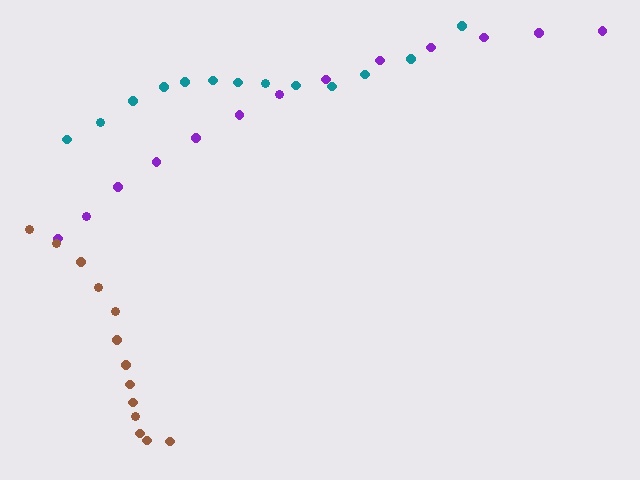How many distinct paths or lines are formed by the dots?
There are 3 distinct paths.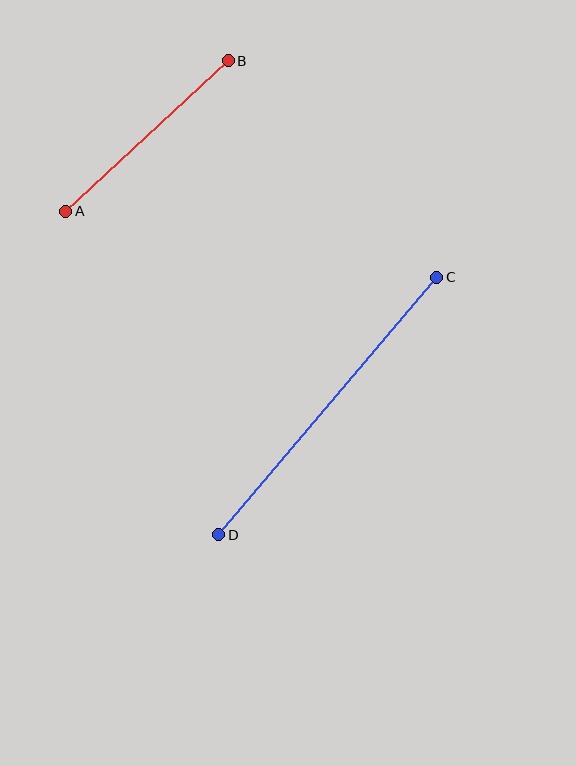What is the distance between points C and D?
The distance is approximately 338 pixels.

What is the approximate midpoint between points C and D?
The midpoint is at approximately (328, 406) pixels.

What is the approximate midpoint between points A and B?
The midpoint is at approximately (147, 136) pixels.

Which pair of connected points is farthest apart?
Points C and D are farthest apart.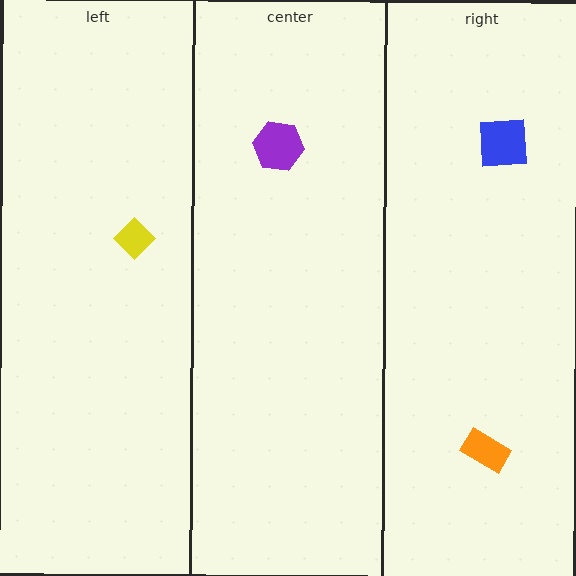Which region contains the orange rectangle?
The right region.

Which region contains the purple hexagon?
The center region.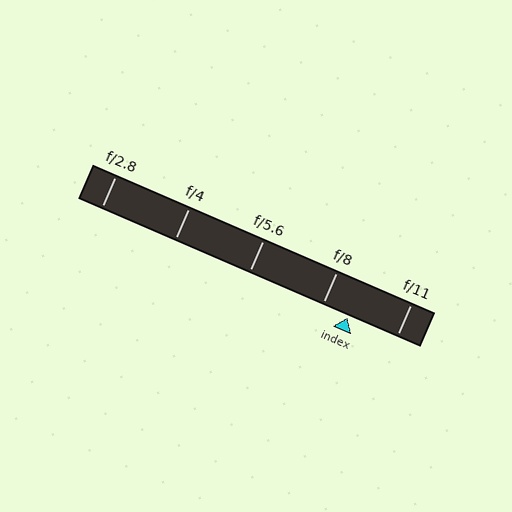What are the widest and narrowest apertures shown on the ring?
The widest aperture shown is f/2.8 and the narrowest is f/11.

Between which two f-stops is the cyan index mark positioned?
The index mark is between f/8 and f/11.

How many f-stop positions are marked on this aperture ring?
There are 5 f-stop positions marked.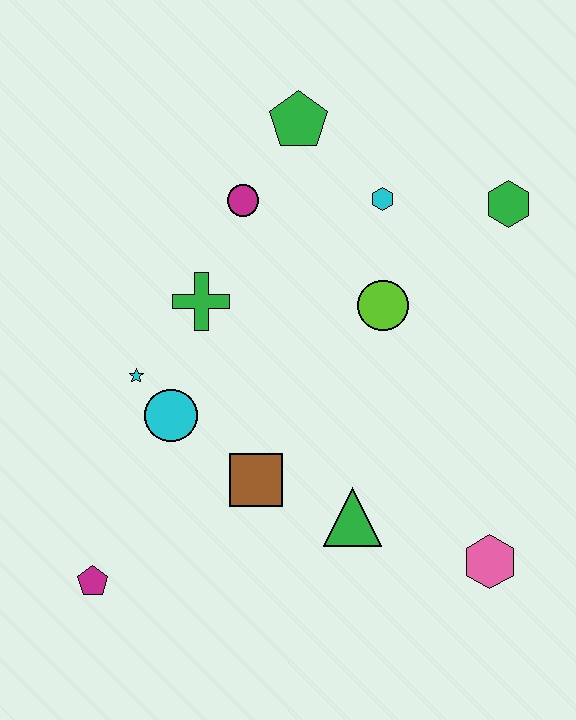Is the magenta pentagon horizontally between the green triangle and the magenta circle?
No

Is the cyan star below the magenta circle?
Yes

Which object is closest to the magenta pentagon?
The cyan circle is closest to the magenta pentagon.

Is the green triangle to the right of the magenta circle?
Yes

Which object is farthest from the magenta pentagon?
The green hexagon is farthest from the magenta pentagon.